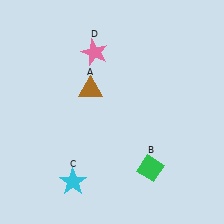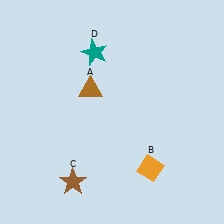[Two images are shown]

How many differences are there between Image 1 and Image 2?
There are 3 differences between the two images.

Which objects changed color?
B changed from green to orange. C changed from cyan to brown. D changed from pink to teal.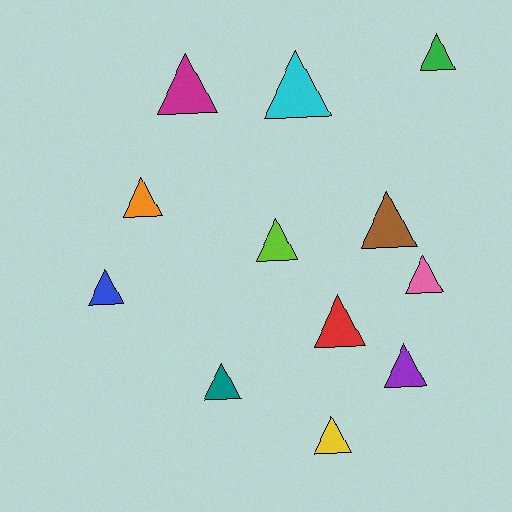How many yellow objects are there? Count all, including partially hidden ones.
There is 1 yellow object.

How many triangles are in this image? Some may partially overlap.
There are 12 triangles.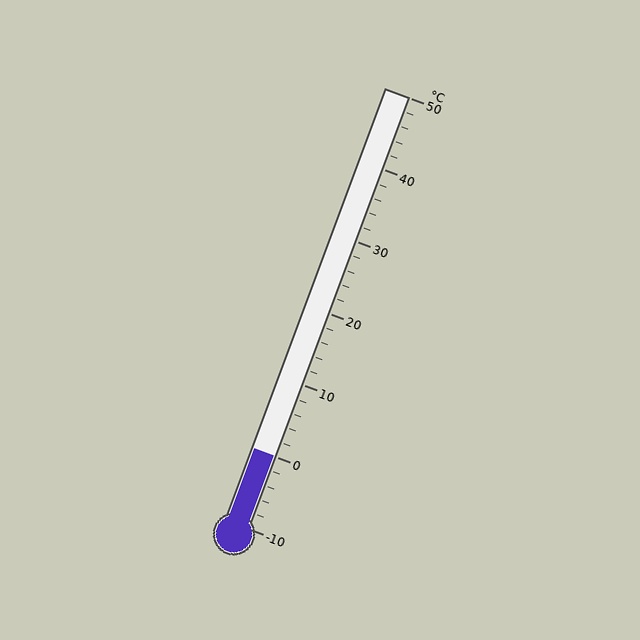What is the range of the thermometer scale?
The thermometer scale ranges from -10°C to 50°C.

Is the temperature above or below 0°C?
The temperature is at 0°C.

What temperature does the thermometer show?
The thermometer shows approximately 0°C.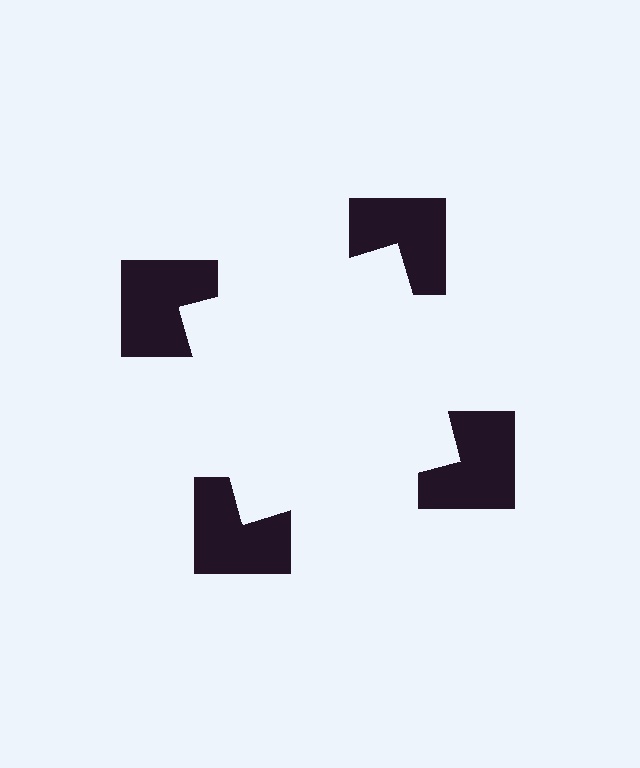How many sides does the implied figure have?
4 sides.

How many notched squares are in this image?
There are 4 — one at each vertex of the illusory square.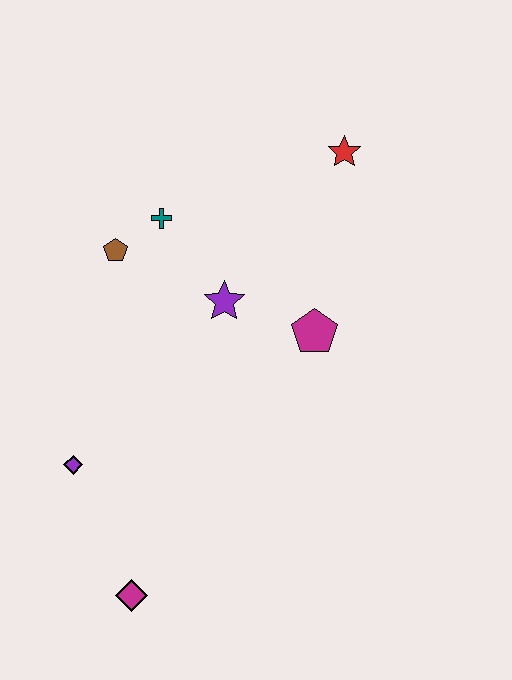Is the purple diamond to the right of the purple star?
No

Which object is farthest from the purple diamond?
The red star is farthest from the purple diamond.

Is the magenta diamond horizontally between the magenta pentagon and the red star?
No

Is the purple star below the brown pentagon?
Yes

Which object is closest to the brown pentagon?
The teal cross is closest to the brown pentagon.